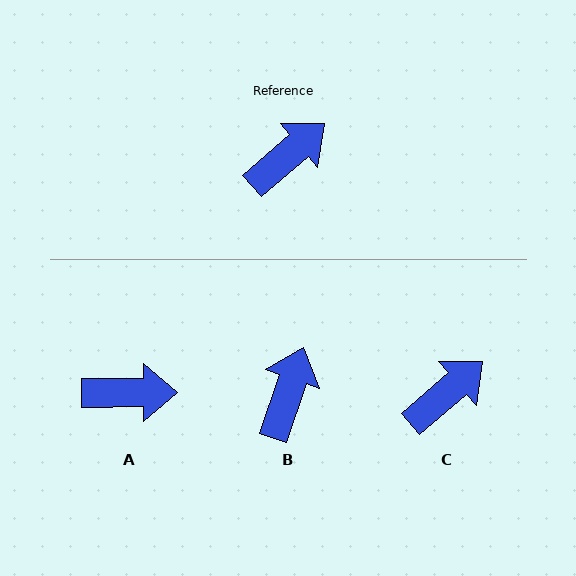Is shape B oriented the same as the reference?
No, it is off by about 31 degrees.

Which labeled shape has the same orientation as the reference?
C.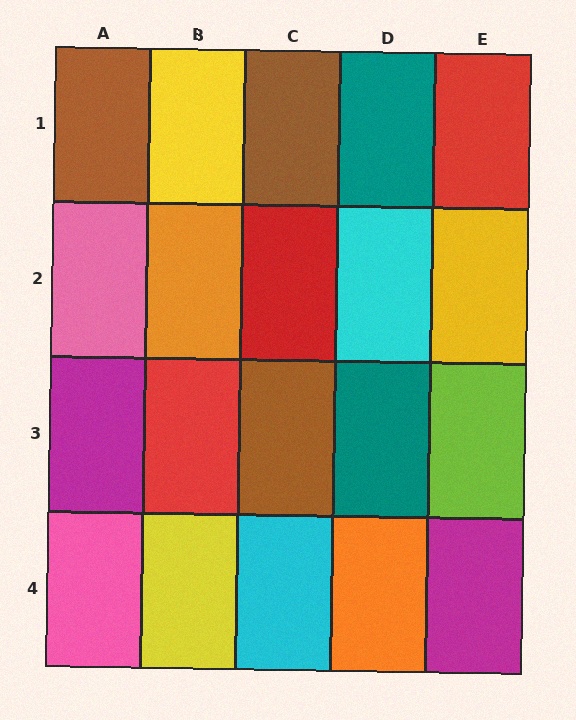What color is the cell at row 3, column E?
Lime.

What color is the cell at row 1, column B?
Yellow.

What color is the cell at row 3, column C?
Brown.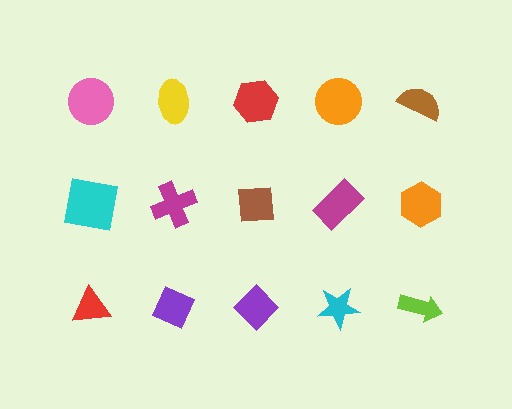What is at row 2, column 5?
An orange hexagon.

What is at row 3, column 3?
A purple diamond.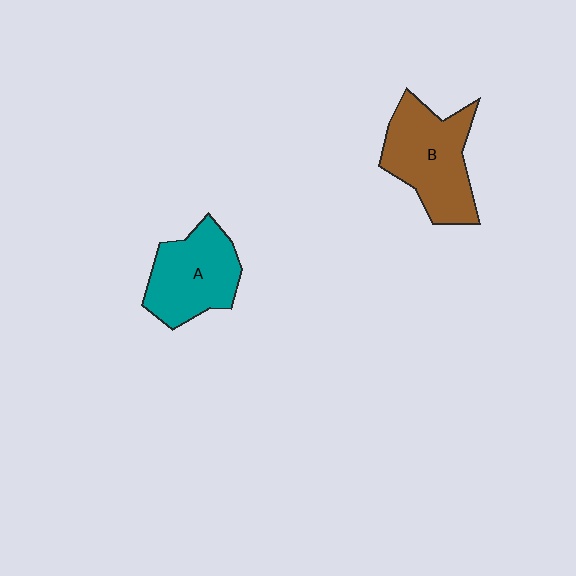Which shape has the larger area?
Shape B (brown).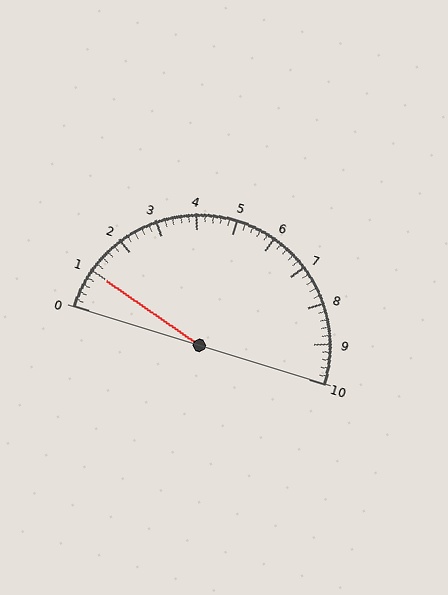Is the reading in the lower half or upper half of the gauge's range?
The reading is in the lower half of the range (0 to 10).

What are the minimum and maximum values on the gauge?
The gauge ranges from 0 to 10.